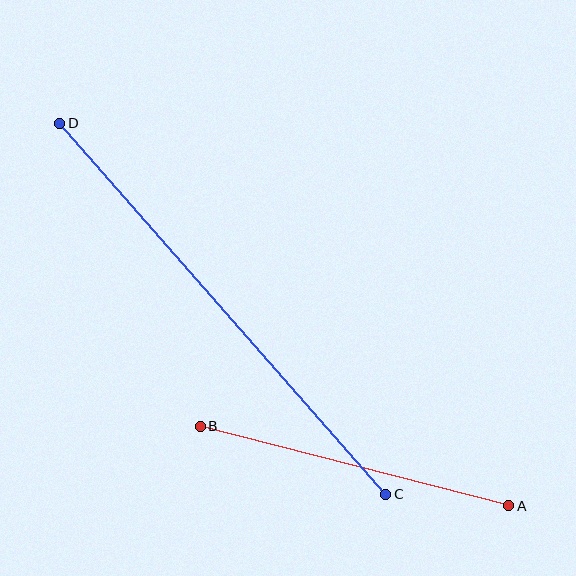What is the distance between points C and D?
The distance is approximately 494 pixels.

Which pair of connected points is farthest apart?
Points C and D are farthest apart.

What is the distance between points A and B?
The distance is approximately 319 pixels.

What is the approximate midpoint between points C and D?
The midpoint is at approximately (223, 309) pixels.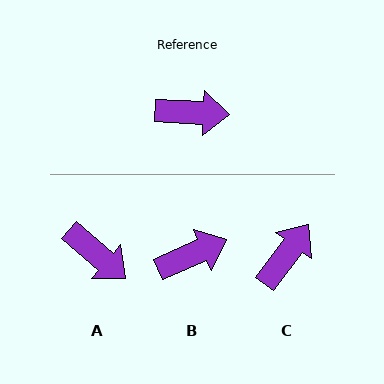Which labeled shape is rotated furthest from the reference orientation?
C, about 56 degrees away.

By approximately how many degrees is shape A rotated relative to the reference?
Approximately 38 degrees clockwise.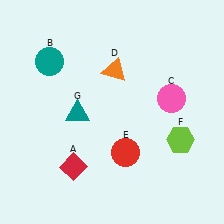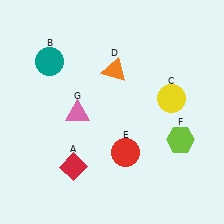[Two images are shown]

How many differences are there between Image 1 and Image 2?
There are 2 differences between the two images.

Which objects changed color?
C changed from pink to yellow. G changed from teal to pink.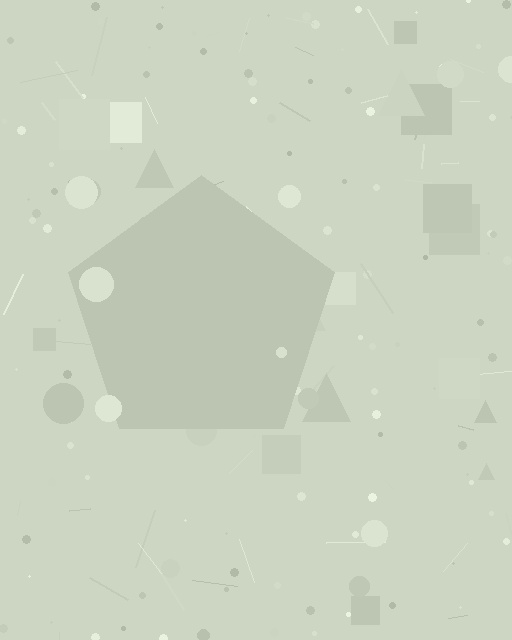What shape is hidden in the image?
A pentagon is hidden in the image.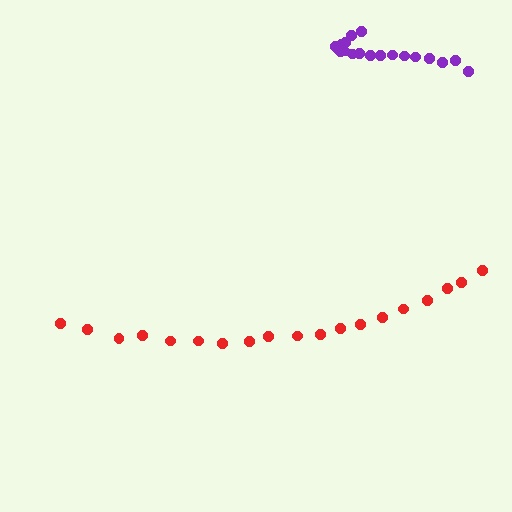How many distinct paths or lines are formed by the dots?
There are 2 distinct paths.